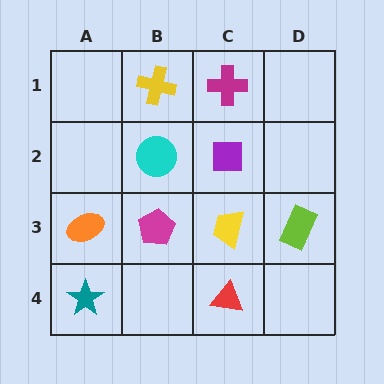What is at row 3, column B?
A magenta pentagon.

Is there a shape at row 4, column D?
No, that cell is empty.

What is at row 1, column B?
A yellow cross.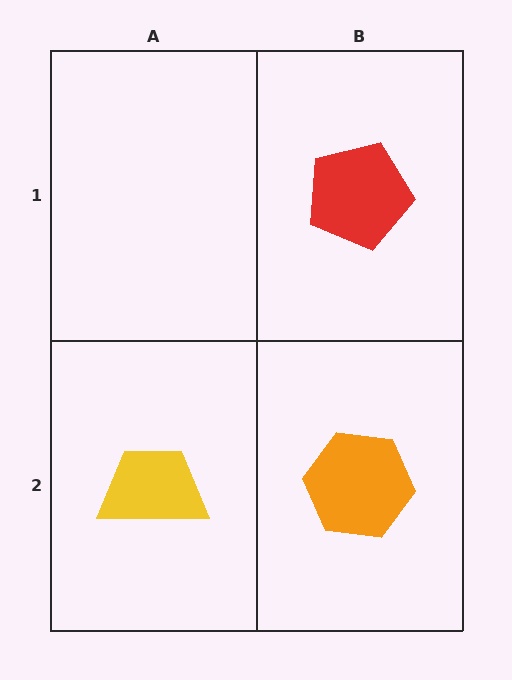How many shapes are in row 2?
2 shapes.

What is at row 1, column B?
A red pentagon.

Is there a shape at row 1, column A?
No, that cell is empty.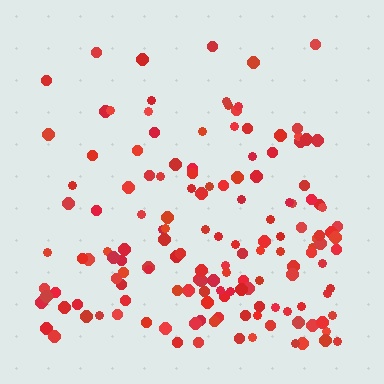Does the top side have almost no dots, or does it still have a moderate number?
Still a moderate number, just noticeably fewer than the bottom.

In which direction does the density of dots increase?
From top to bottom, with the bottom side densest.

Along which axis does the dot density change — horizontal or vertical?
Vertical.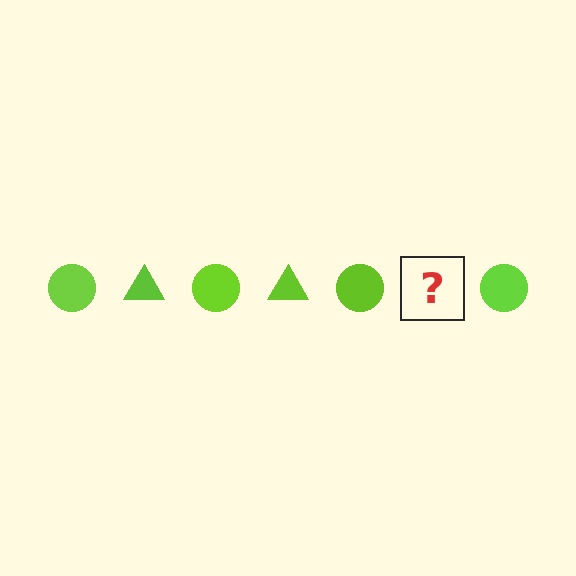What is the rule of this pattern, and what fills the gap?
The rule is that the pattern cycles through circle, triangle shapes in lime. The gap should be filled with a lime triangle.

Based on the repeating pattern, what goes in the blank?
The blank should be a lime triangle.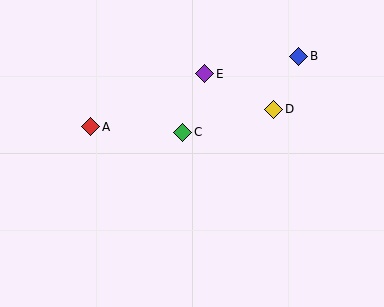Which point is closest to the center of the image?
Point C at (183, 132) is closest to the center.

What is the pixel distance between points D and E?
The distance between D and E is 78 pixels.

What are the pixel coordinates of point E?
Point E is at (205, 74).